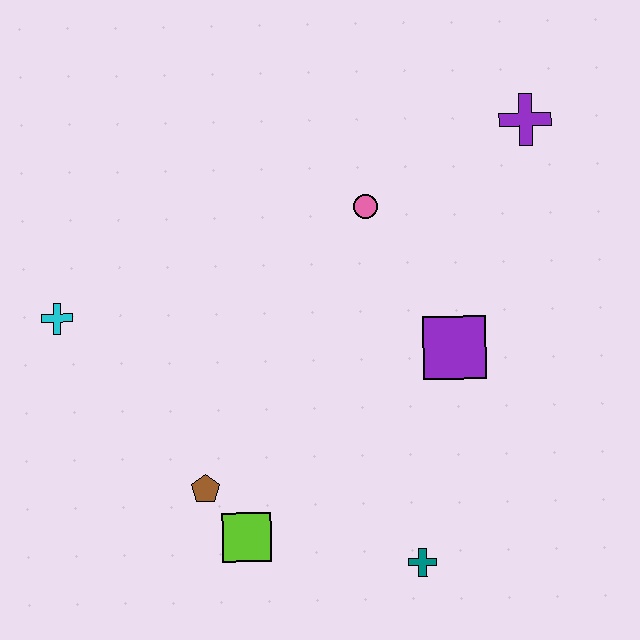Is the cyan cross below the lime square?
No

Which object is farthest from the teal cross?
The purple cross is farthest from the teal cross.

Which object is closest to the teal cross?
The lime square is closest to the teal cross.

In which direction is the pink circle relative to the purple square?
The pink circle is above the purple square.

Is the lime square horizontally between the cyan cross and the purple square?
Yes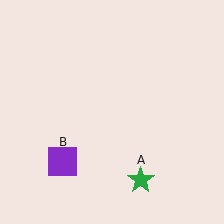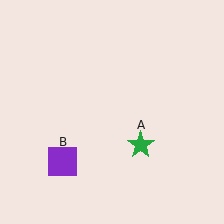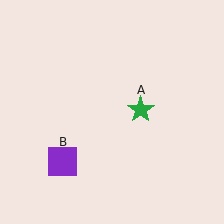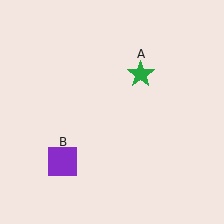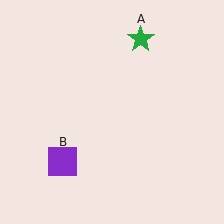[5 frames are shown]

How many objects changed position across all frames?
1 object changed position: green star (object A).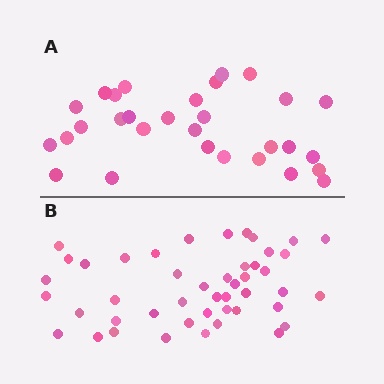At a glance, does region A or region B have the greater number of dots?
Region B (the bottom region) has more dots.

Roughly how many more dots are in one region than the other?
Region B has approximately 15 more dots than region A.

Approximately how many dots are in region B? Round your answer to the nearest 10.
About 50 dots. (The exact count is 46, which rounds to 50.)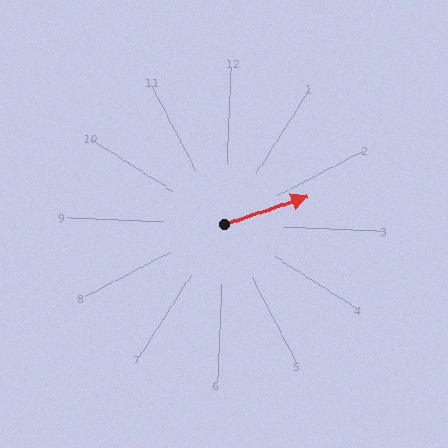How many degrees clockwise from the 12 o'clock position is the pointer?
Approximately 69 degrees.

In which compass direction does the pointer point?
East.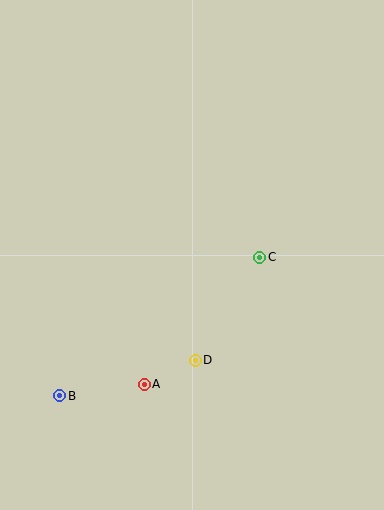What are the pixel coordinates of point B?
Point B is at (59, 396).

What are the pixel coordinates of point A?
Point A is at (144, 384).